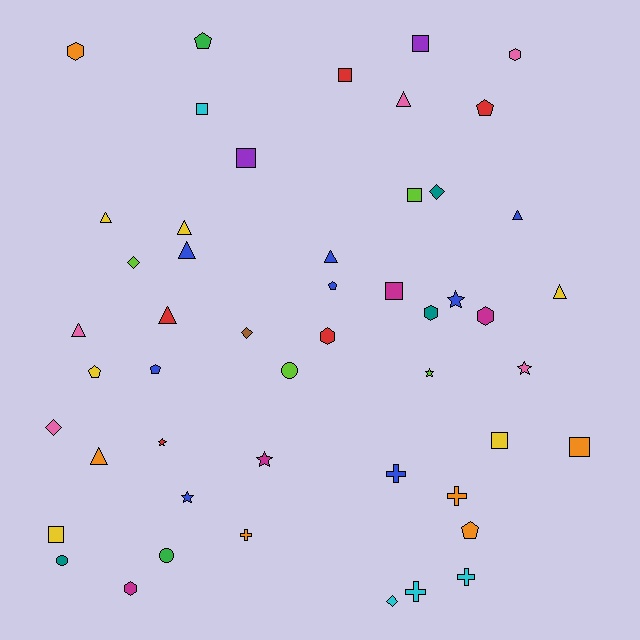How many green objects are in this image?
There are 2 green objects.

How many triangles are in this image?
There are 10 triangles.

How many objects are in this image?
There are 50 objects.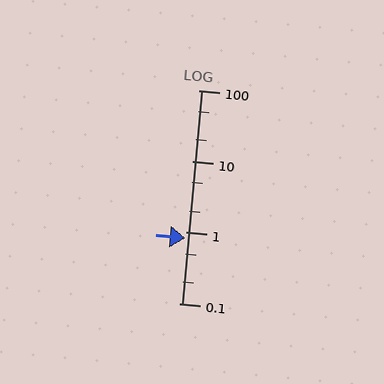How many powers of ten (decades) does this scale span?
The scale spans 3 decades, from 0.1 to 100.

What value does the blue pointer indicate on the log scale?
The pointer indicates approximately 0.82.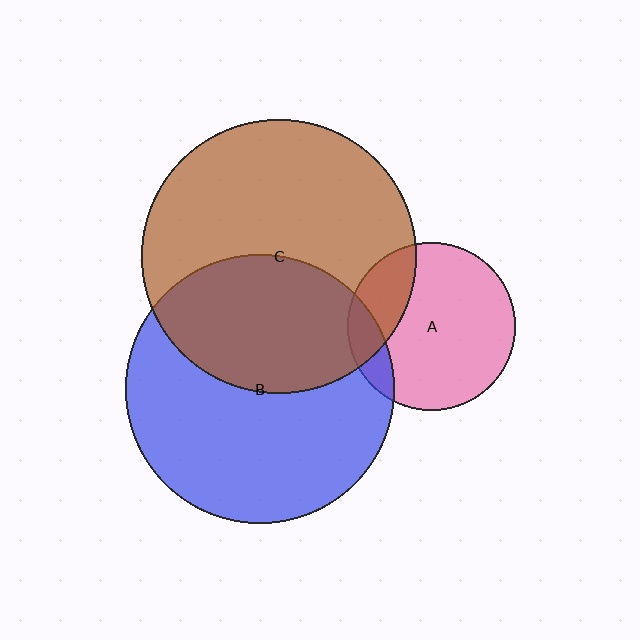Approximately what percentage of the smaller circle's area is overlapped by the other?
Approximately 25%.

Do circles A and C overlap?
Yes.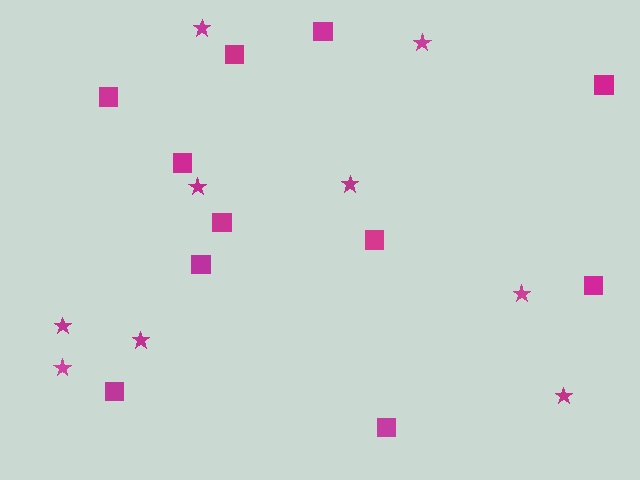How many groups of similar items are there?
There are 2 groups: one group of stars (9) and one group of squares (11).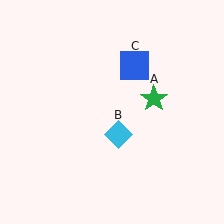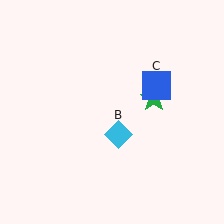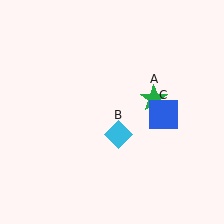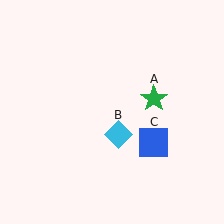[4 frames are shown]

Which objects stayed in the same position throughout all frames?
Green star (object A) and cyan diamond (object B) remained stationary.